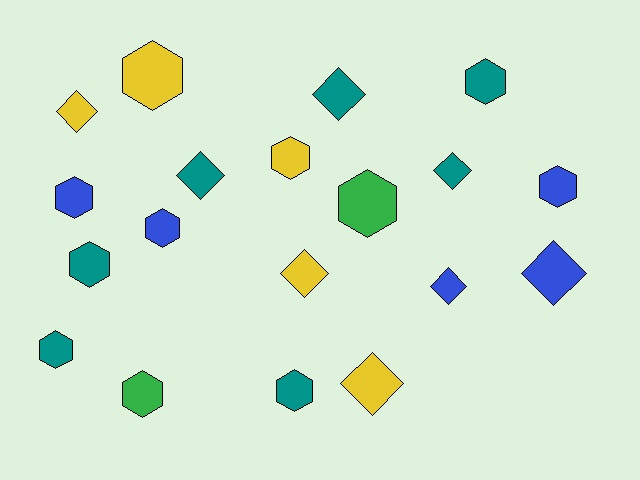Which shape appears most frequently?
Hexagon, with 11 objects.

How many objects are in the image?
There are 19 objects.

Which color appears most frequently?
Teal, with 7 objects.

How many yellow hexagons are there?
There are 2 yellow hexagons.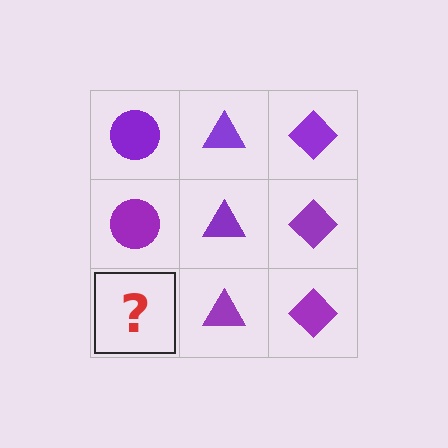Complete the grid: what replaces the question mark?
The question mark should be replaced with a purple circle.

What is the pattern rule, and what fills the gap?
The rule is that each column has a consistent shape. The gap should be filled with a purple circle.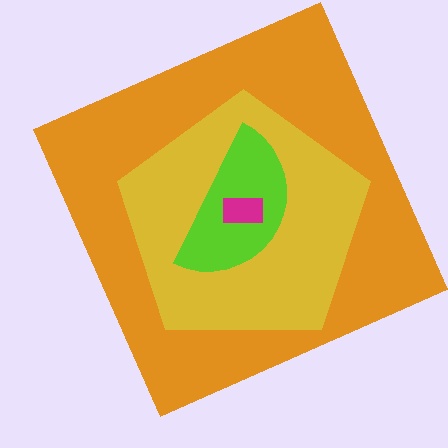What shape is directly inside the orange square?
The yellow pentagon.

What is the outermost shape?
The orange square.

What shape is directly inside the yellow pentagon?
The lime semicircle.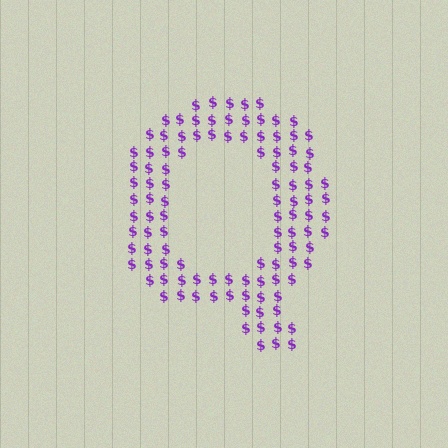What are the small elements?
The small elements are dollar signs.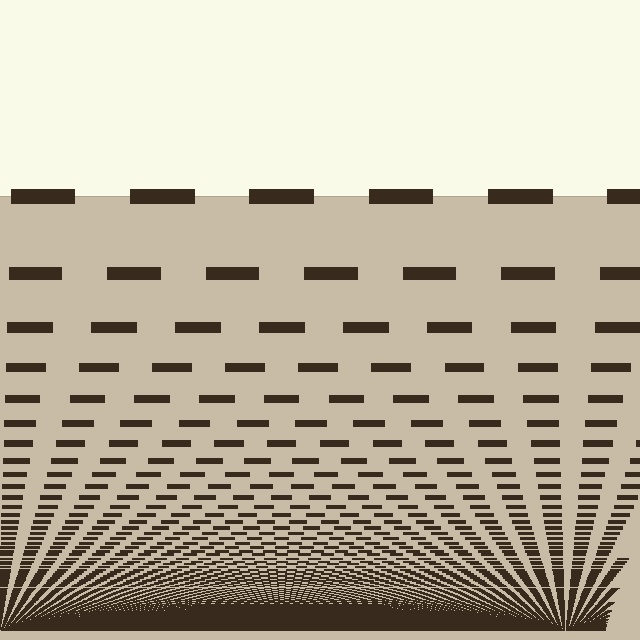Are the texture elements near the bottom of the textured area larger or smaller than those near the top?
Smaller. The gradient is inverted — elements near the bottom are smaller and denser.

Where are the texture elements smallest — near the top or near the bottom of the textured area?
Near the bottom.